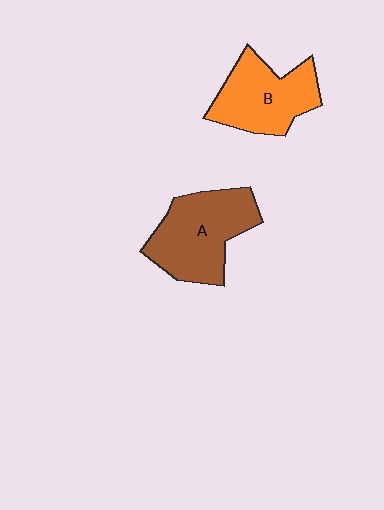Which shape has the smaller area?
Shape B (orange).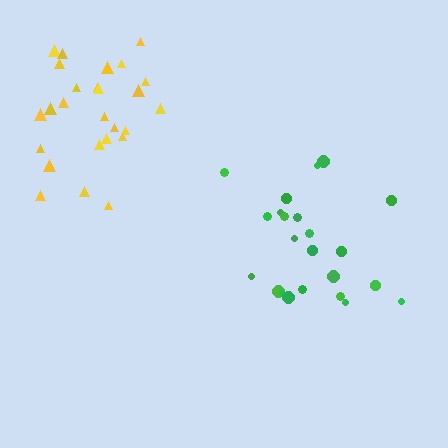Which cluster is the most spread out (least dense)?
Yellow.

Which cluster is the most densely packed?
Green.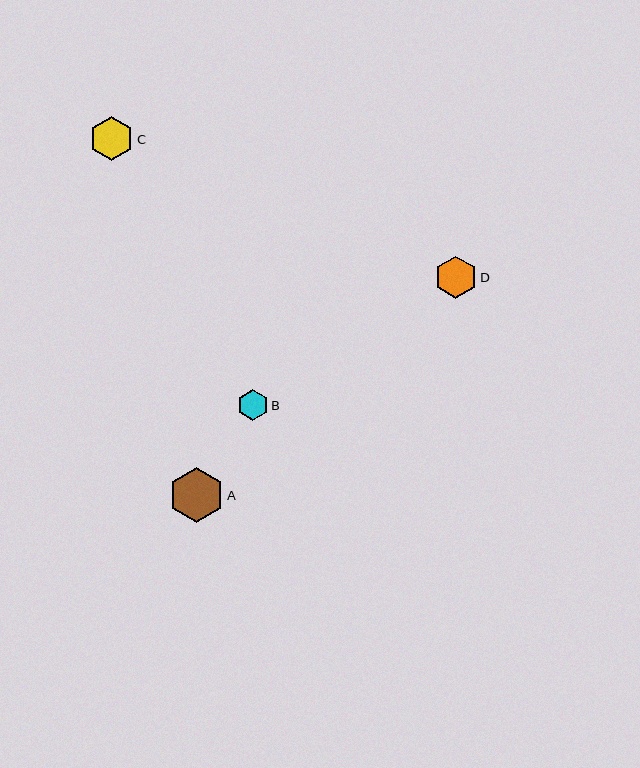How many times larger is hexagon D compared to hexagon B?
Hexagon D is approximately 1.4 times the size of hexagon B.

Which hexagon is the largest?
Hexagon A is the largest with a size of approximately 55 pixels.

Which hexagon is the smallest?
Hexagon B is the smallest with a size of approximately 31 pixels.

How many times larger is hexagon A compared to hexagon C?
Hexagon A is approximately 1.3 times the size of hexagon C.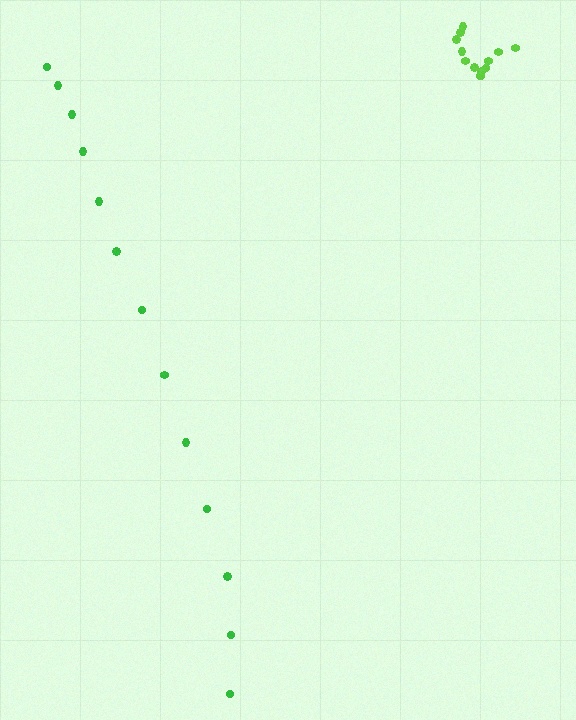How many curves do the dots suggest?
There are 2 distinct paths.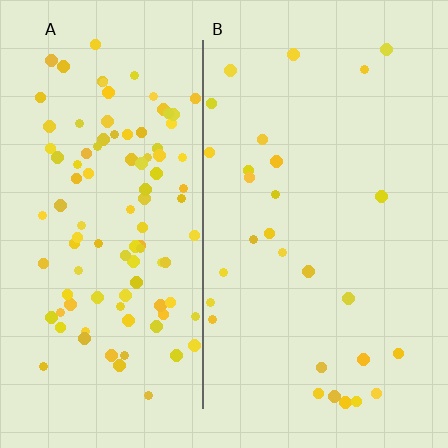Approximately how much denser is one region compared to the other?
Approximately 3.7× — region A over region B.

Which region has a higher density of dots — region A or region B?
A (the left).